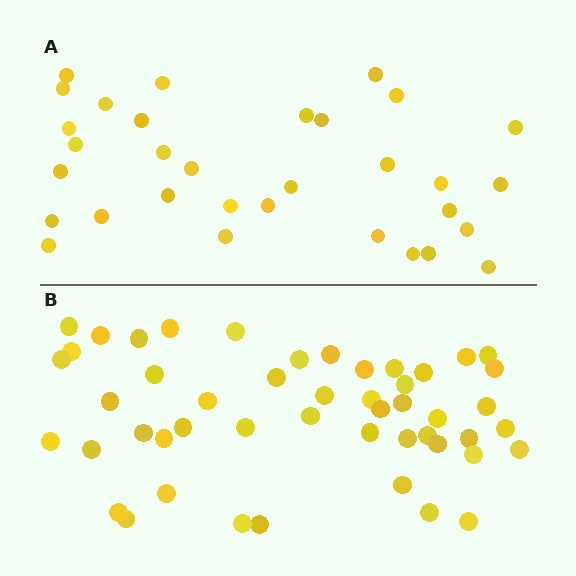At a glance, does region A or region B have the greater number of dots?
Region B (the bottom region) has more dots.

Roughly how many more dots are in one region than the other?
Region B has approximately 15 more dots than region A.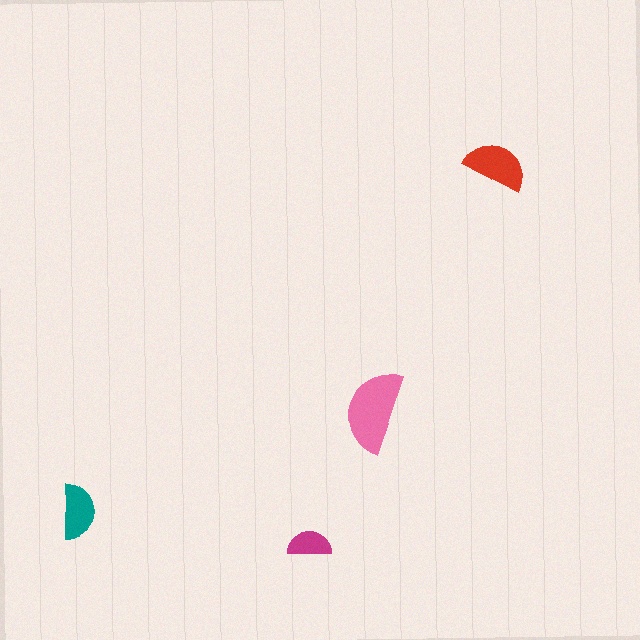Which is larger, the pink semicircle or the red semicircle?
The pink one.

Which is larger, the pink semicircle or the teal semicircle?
The pink one.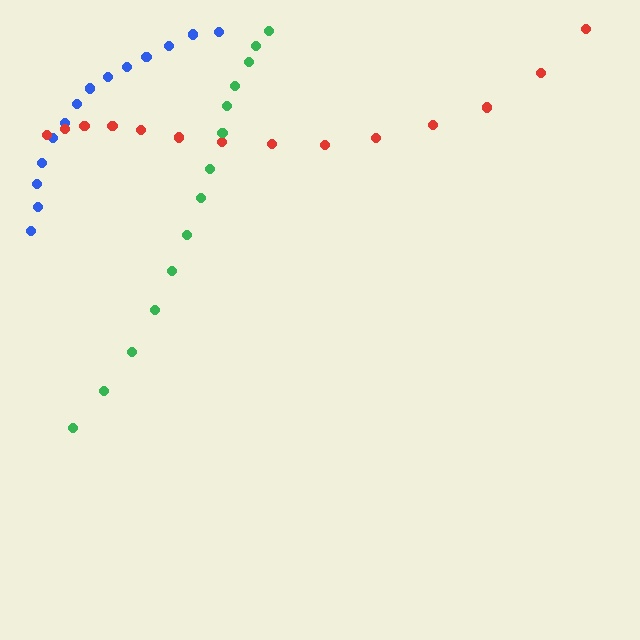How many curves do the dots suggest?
There are 3 distinct paths.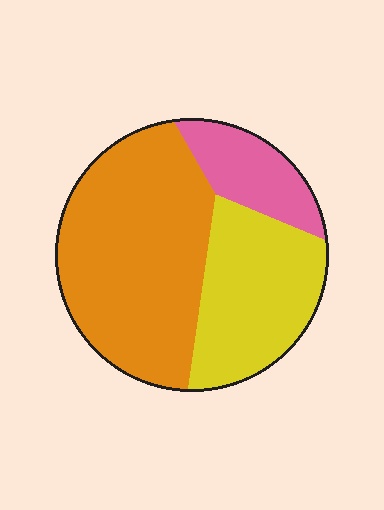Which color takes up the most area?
Orange, at roughly 55%.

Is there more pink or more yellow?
Yellow.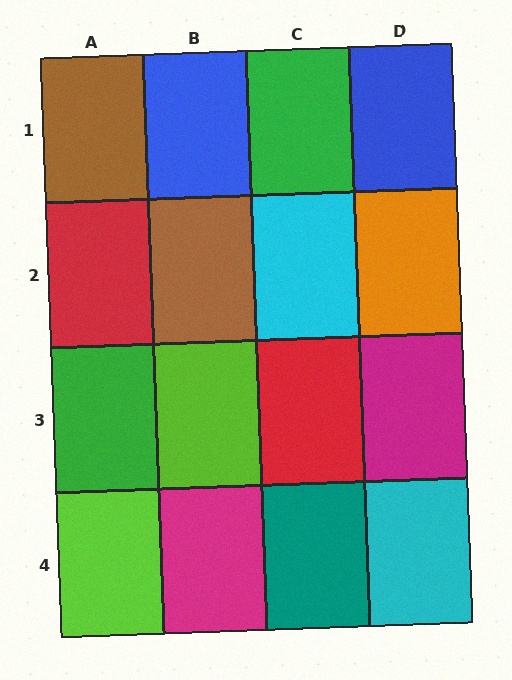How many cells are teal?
1 cell is teal.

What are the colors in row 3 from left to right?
Green, lime, red, magenta.